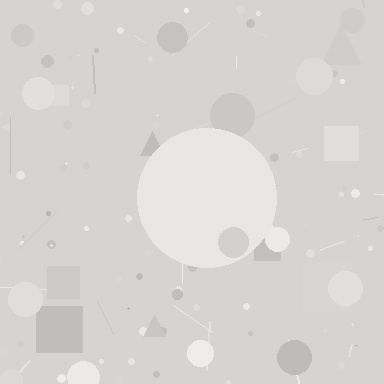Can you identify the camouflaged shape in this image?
The camouflaged shape is a circle.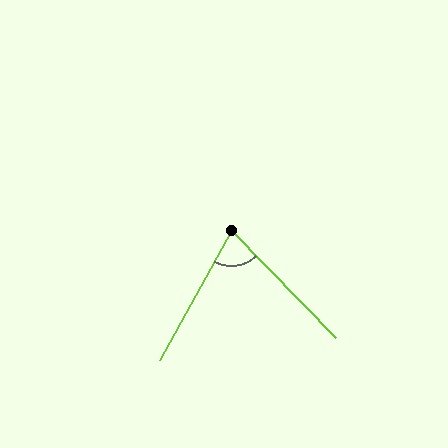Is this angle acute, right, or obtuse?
It is acute.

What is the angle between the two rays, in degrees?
Approximately 73 degrees.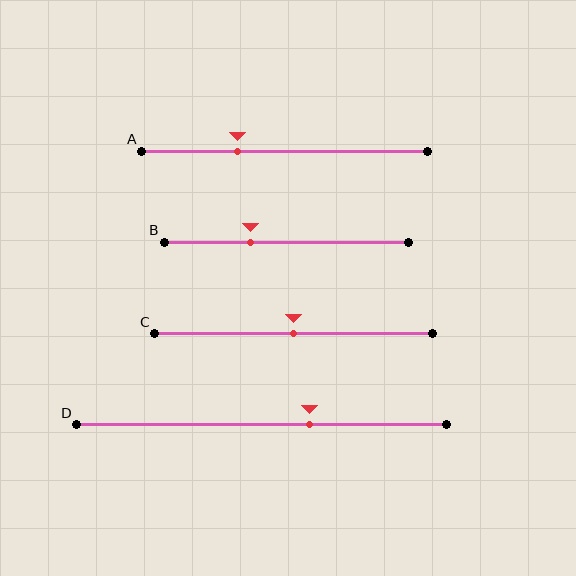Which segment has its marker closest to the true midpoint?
Segment C has its marker closest to the true midpoint.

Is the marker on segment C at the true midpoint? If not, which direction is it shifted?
Yes, the marker on segment C is at the true midpoint.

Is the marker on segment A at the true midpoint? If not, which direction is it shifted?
No, the marker on segment A is shifted to the left by about 16% of the segment length.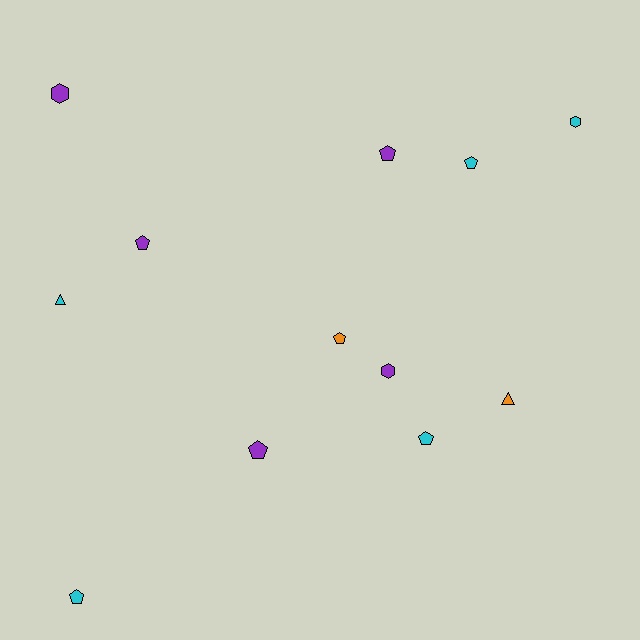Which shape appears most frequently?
Pentagon, with 7 objects.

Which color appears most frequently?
Cyan, with 5 objects.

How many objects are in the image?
There are 12 objects.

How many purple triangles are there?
There are no purple triangles.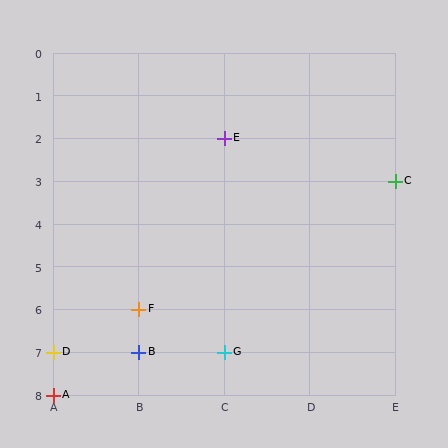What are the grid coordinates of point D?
Point D is at grid coordinates (A, 7).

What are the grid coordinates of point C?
Point C is at grid coordinates (E, 3).